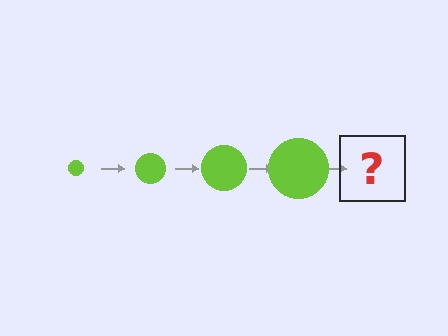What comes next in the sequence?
The next element should be a lime circle, larger than the previous one.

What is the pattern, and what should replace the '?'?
The pattern is that the circle gets progressively larger each step. The '?' should be a lime circle, larger than the previous one.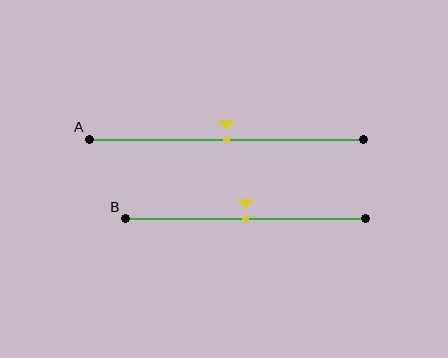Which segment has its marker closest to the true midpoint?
Segment A has its marker closest to the true midpoint.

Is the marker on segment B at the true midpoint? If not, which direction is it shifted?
Yes, the marker on segment B is at the true midpoint.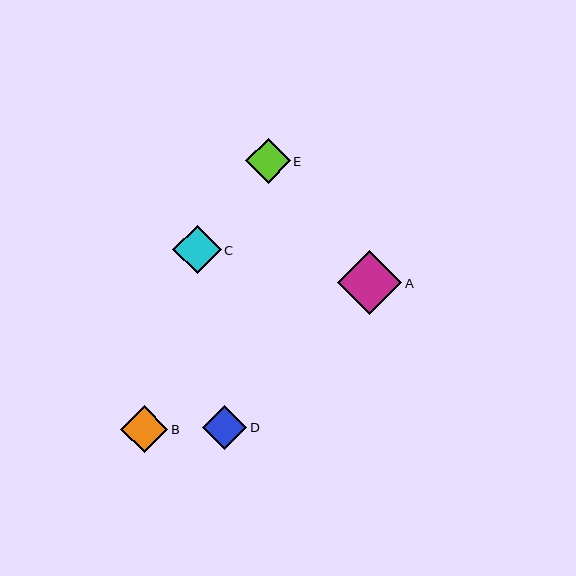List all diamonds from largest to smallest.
From largest to smallest: A, C, B, E, D.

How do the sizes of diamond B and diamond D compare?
Diamond B and diamond D are approximately the same size.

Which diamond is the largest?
Diamond A is the largest with a size of approximately 65 pixels.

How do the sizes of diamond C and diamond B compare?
Diamond C and diamond B are approximately the same size.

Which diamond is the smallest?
Diamond D is the smallest with a size of approximately 44 pixels.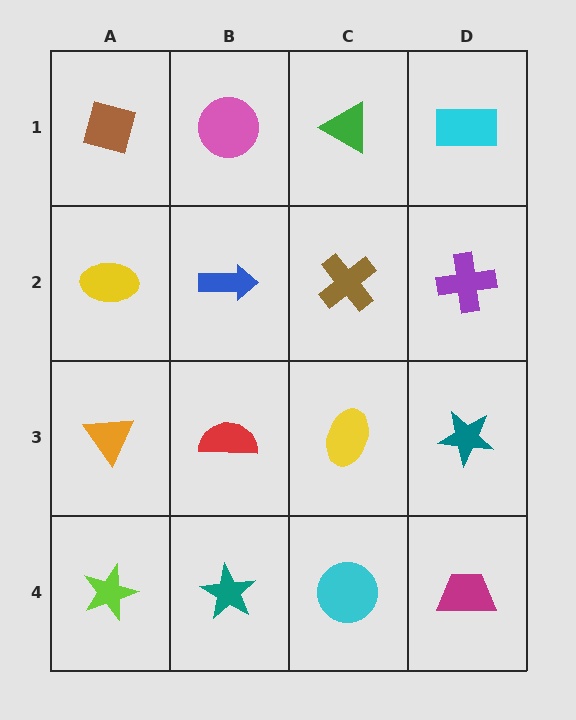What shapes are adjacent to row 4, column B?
A red semicircle (row 3, column B), a lime star (row 4, column A), a cyan circle (row 4, column C).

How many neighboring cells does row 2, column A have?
3.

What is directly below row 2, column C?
A yellow ellipse.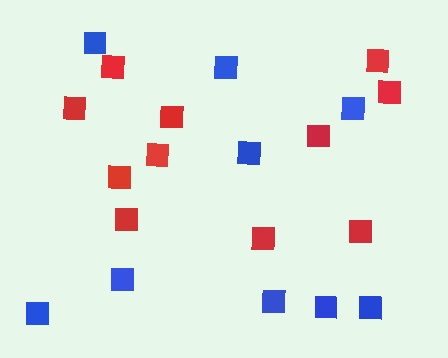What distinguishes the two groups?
There are 2 groups: one group of blue squares (9) and one group of red squares (11).